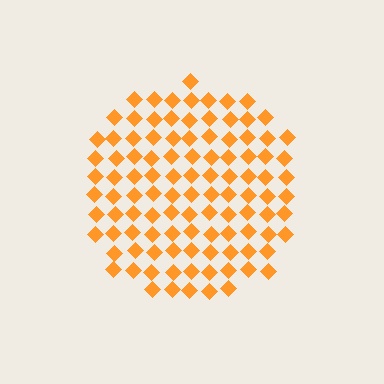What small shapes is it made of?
It is made of small diamonds.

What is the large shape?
The large shape is a circle.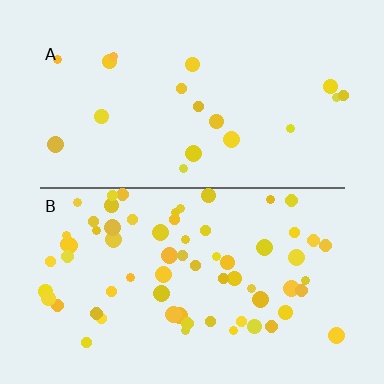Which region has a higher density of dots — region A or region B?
B (the bottom).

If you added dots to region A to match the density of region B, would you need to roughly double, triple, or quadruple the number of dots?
Approximately quadruple.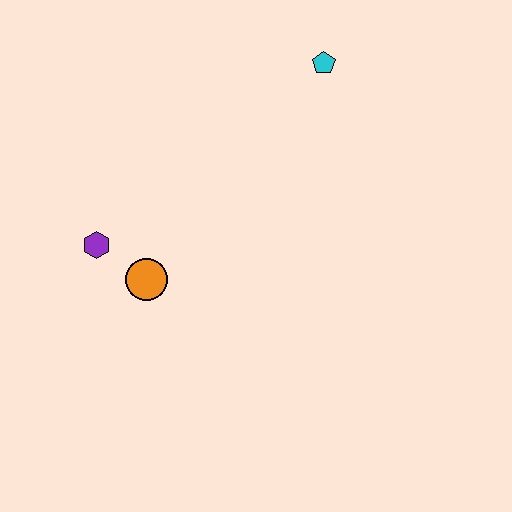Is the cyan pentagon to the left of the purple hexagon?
No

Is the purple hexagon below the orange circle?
No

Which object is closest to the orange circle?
The purple hexagon is closest to the orange circle.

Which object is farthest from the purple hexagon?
The cyan pentagon is farthest from the purple hexagon.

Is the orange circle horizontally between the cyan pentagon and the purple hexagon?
Yes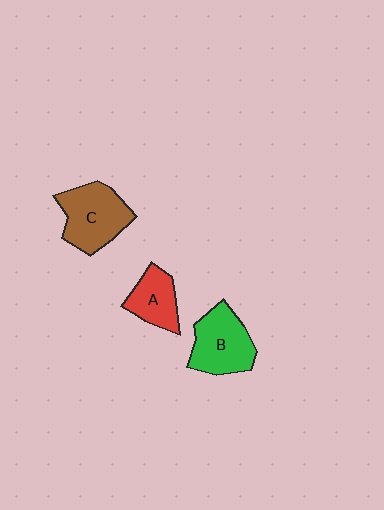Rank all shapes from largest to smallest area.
From largest to smallest: C (brown), B (green), A (red).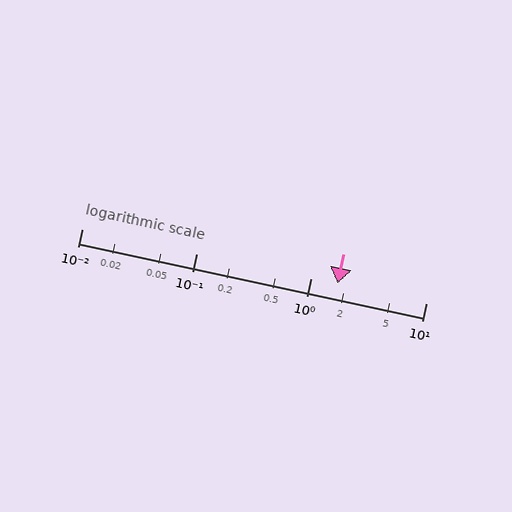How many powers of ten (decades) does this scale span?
The scale spans 3 decades, from 0.01 to 10.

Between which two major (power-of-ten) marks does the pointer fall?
The pointer is between 1 and 10.